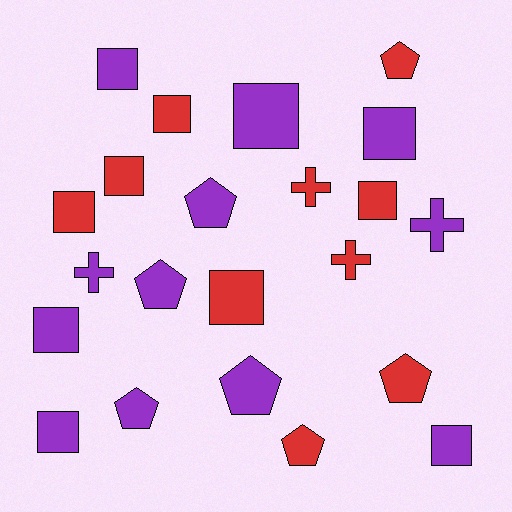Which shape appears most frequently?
Square, with 11 objects.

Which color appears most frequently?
Purple, with 12 objects.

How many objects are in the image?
There are 22 objects.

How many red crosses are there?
There are 2 red crosses.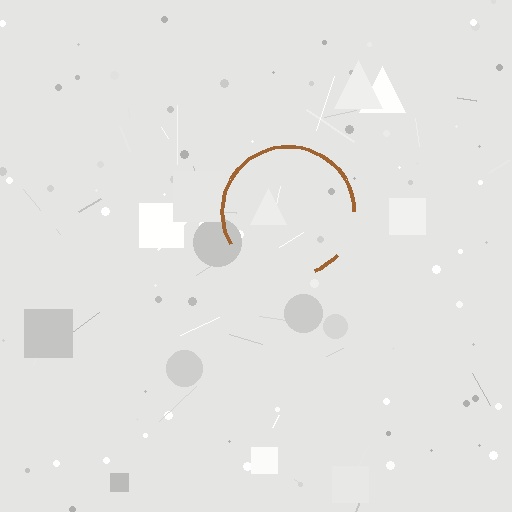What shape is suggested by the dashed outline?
The dashed outline suggests a circle.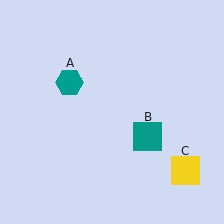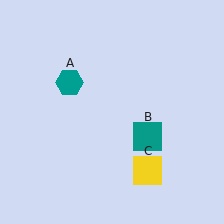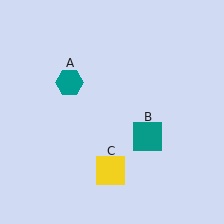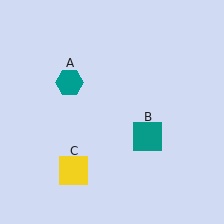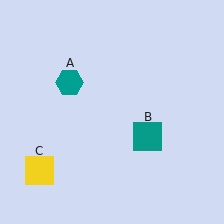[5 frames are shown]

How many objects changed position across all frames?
1 object changed position: yellow square (object C).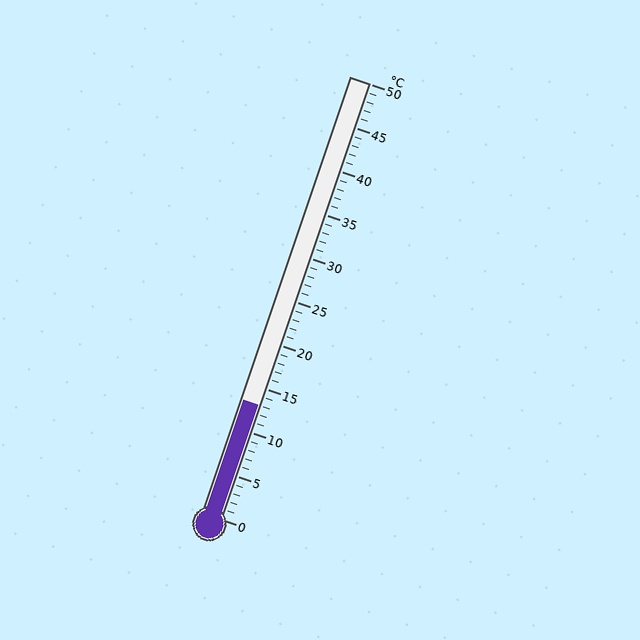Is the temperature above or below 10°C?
The temperature is above 10°C.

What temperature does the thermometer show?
The thermometer shows approximately 13°C.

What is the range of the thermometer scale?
The thermometer scale ranges from 0°C to 50°C.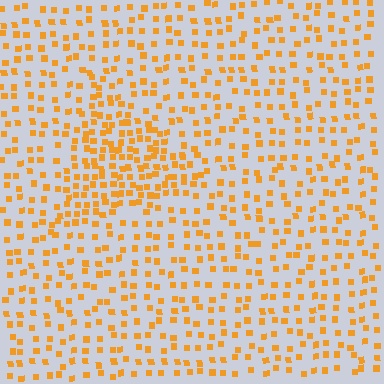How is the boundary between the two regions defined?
The boundary is defined by a change in element density (approximately 2.0x ratio). All elements are the same color, size, and shape.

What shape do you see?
I see a triangle.